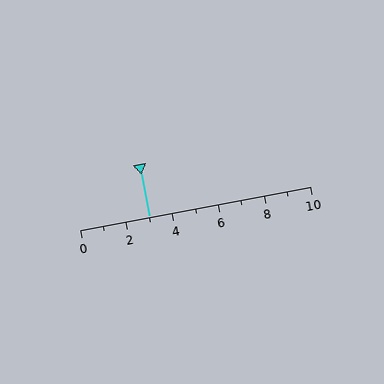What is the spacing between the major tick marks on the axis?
The major ticks are spaced 2 apart.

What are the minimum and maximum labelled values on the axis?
The axis runs from 0 to 10.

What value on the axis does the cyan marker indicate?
The marker indicates approximately 3.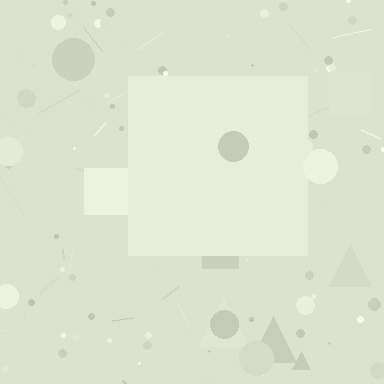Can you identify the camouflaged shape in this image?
The camouflaged shape is a square.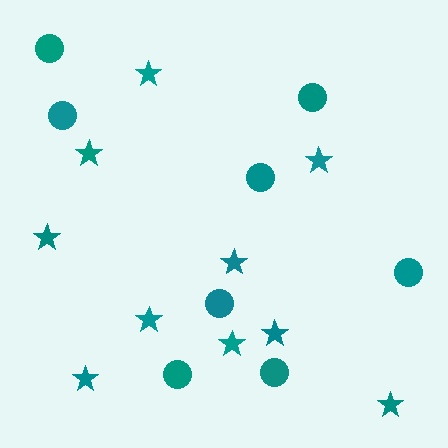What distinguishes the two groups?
There are 2 groups: one group of circles (8) and one group of stars (10).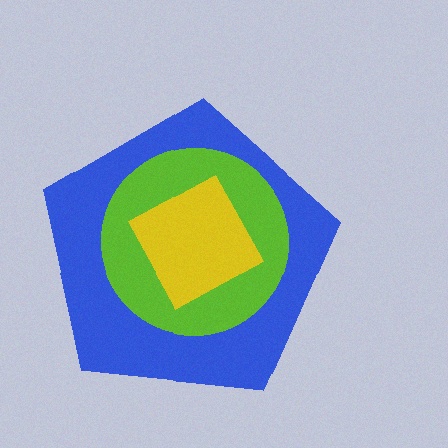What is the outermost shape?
The blue pentagon.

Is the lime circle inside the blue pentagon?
Yes.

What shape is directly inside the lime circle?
The yellow square.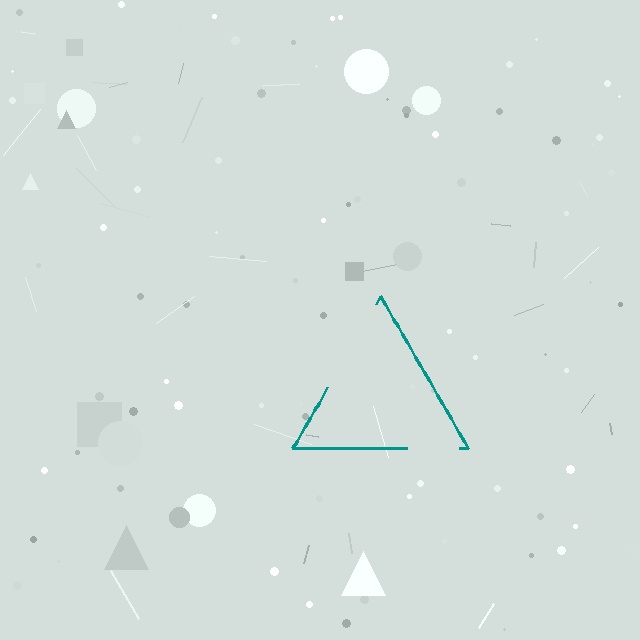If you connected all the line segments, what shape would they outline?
They would outline a triangle.